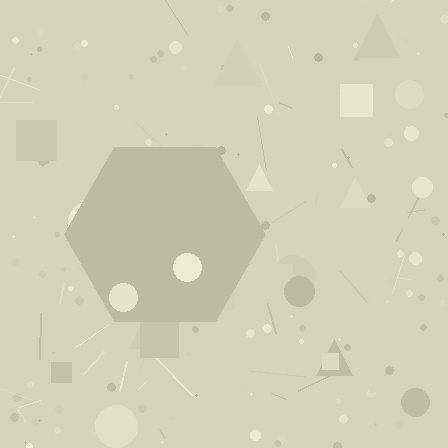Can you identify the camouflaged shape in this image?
The camouflaged shape is a hexagon.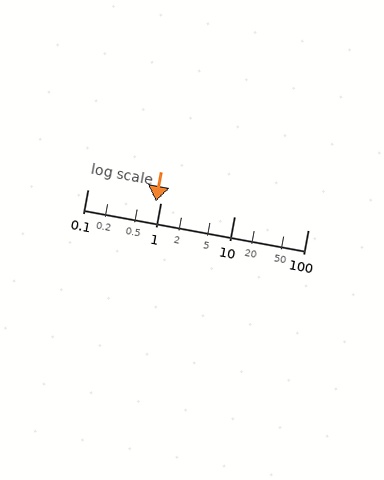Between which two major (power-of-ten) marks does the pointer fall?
The pointer is between 0.1 and 1.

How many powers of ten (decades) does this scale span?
The scale spans 3 decades, from 0.1 to 100.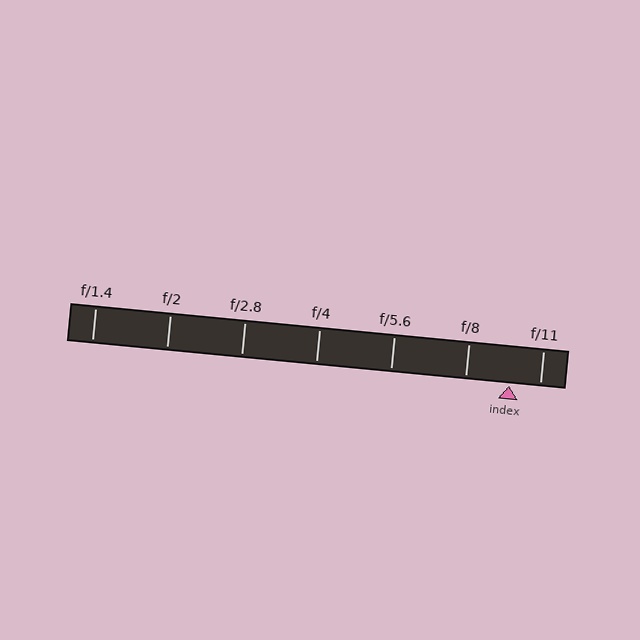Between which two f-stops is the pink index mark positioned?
The index mark is between f/8 and f/11.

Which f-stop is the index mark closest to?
The index mark is closest to f/11.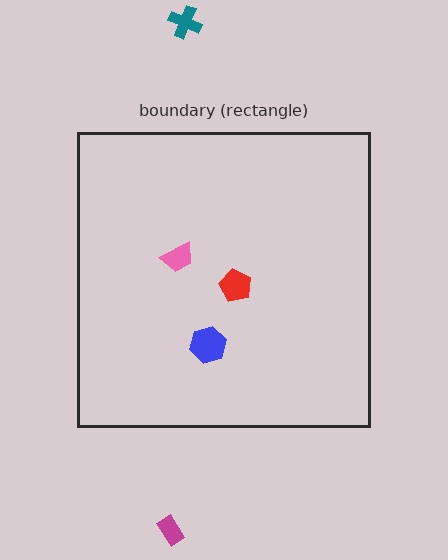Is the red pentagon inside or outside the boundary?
Inside.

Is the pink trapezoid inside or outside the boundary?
Inside.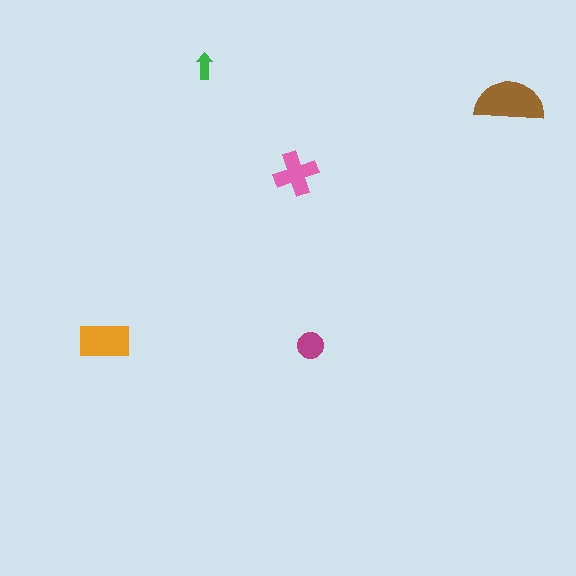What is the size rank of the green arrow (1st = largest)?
5th.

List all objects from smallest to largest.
The green arrow, the magenta circle, the pink cross, the orange rectangle, the brown semicircle.